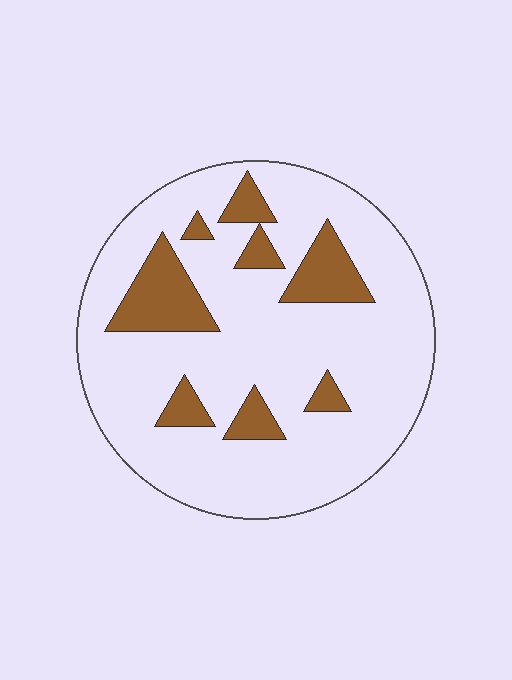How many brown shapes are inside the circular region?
8.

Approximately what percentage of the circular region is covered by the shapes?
Approximately 20%.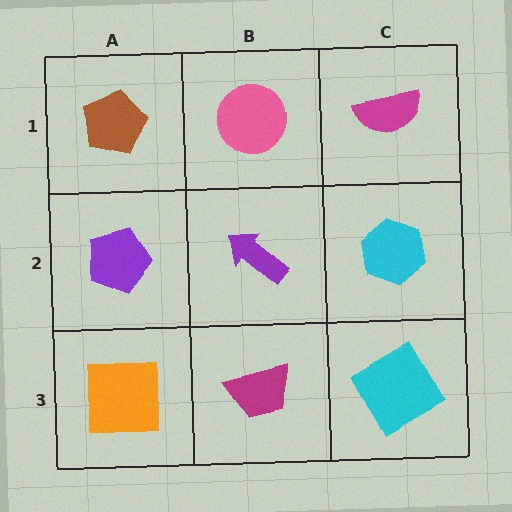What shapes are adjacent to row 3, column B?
A purple arrow (row 2, column B), an orange square (row 3, column A), a cyan diamond (row 3, column C).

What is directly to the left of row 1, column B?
A brown pentagon.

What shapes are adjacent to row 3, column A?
A purple pentagon (row 2, column A), a magenta trapezoid (row 3, column B).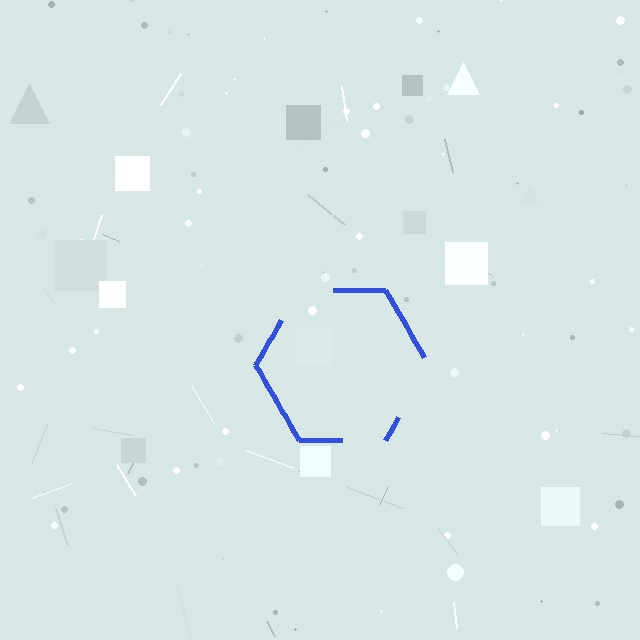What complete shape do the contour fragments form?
The contour fragments form a hexagon.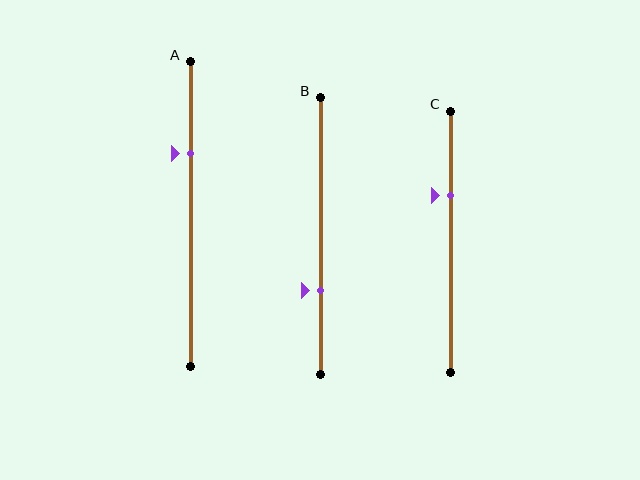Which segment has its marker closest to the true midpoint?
Segment C has its marker closest to the true midpoint.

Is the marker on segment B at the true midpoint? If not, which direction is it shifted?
No, the marker on segment B is shifted downward by about 20% of the segment length.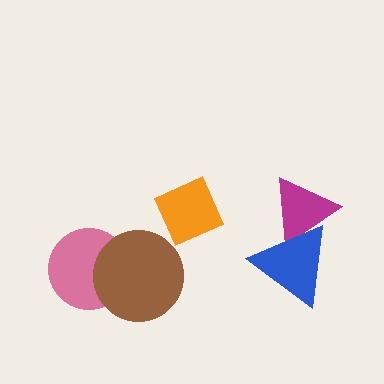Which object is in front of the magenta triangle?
The blue triangle is in front of the magenta triangle.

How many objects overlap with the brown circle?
1 object overlaps with the brown circle.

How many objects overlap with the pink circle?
1 object overlaps with the pink circle.